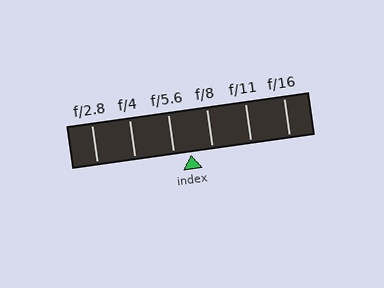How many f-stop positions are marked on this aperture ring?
There are 6 f-stop positions marked.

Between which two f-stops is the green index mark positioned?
The index mark is between f/5.6 and f/8.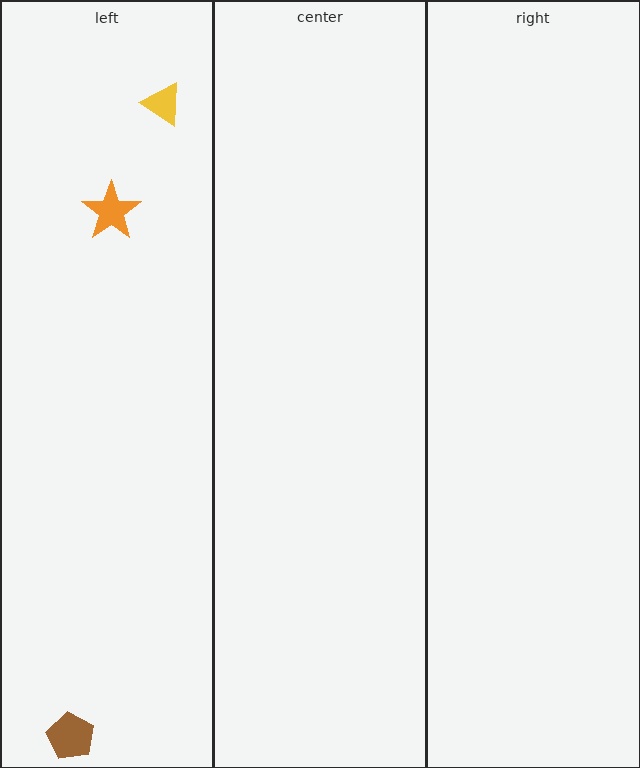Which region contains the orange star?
The left region.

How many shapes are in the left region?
3.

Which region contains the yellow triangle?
The left region.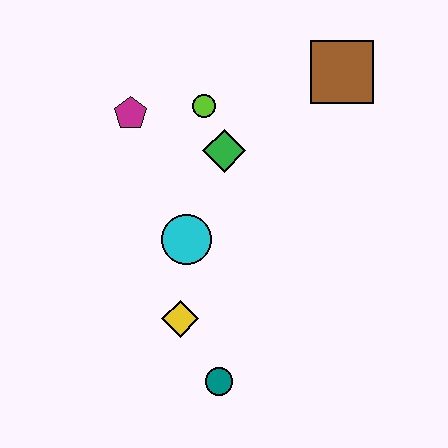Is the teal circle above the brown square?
No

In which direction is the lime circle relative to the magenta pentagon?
The lime circle is to the right of the magenta pentagon.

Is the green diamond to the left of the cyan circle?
No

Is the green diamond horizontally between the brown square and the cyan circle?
Yes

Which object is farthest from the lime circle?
The teal circle is farthest from the lime circle.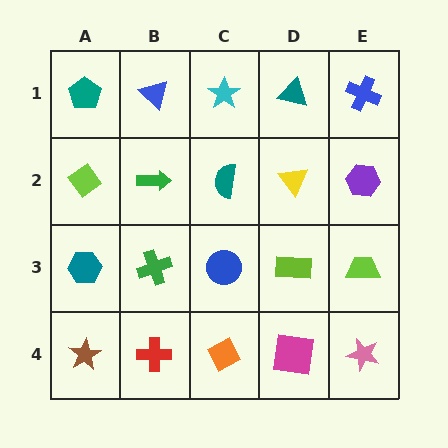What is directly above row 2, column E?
A blue cross.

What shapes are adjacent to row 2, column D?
A teal triangle (row 1, column D), a lime rectangle (row 3, column D), a teal semicircle (row 2, column C), a purple hexagon (row 2, column E).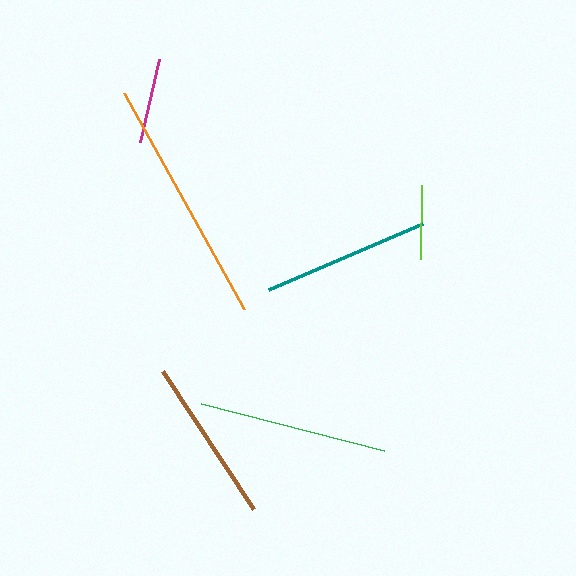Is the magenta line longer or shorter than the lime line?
The magenta line is longer than the lime line.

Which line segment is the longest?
The orange line is the longest at approximately 247 pixels.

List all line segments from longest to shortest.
From longest to shortest: orange, green, teal, brown, magenta, lime.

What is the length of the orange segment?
The orange segment is approximately 247 pixels long.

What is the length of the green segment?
The green segment is approximately 189 pixels long.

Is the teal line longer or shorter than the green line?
The green line is longer than the teal line.